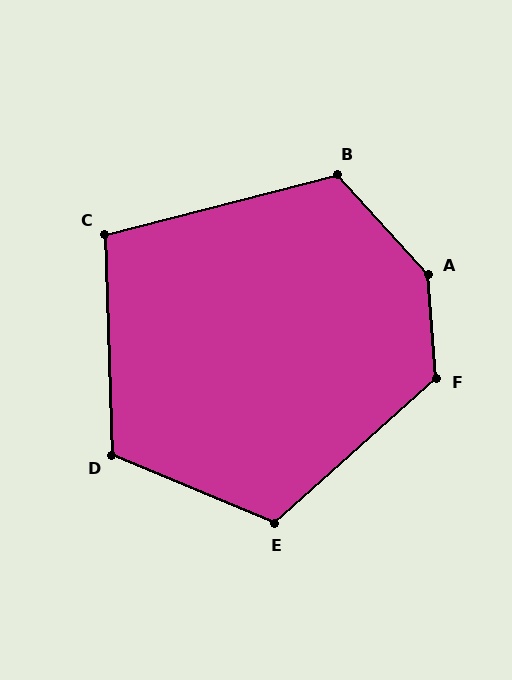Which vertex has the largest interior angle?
A, at approximately 142 degrees.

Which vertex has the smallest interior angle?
C, at approximately 103 degrees.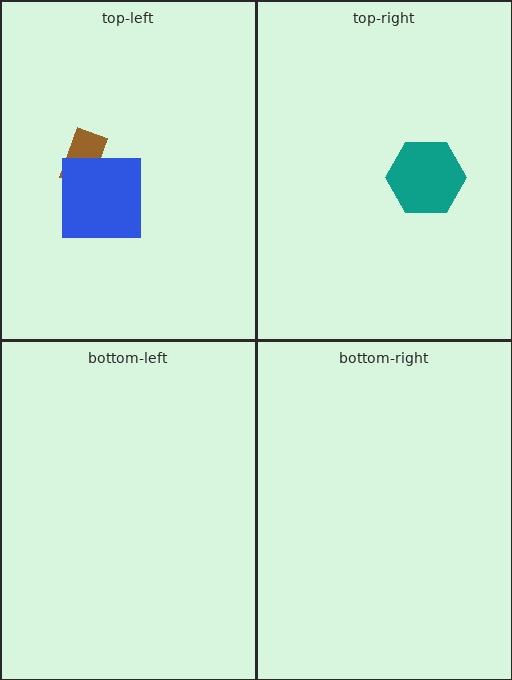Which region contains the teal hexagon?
The top-right region.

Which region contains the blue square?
The top-left region.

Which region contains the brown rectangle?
The top-left region.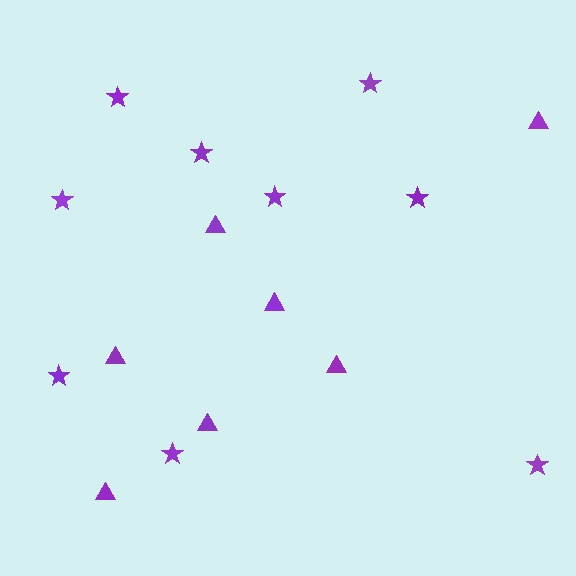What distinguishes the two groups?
There are 2 groups: one group of stars (9) and one group of triangles (7).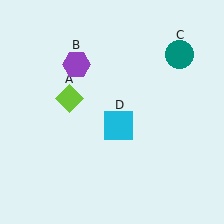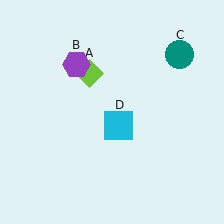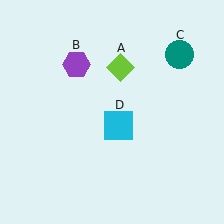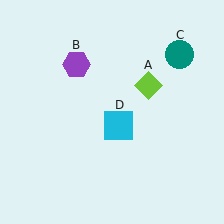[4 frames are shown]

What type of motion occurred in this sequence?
The lime diamond (object A) rotated clockwise around the center of the scene.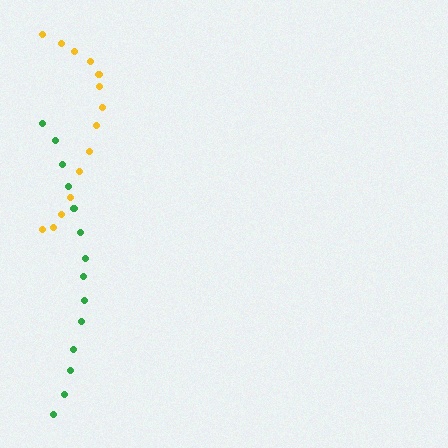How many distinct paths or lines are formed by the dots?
There are 2 distinct paths.